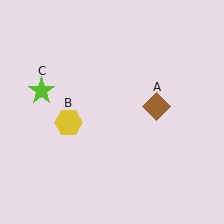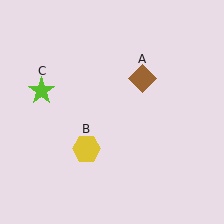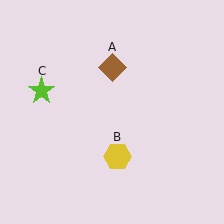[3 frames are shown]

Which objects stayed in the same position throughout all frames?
Lime star (object C) remained stationary.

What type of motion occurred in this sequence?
The brown diamond (object A), yellow hexagon (object B) rotated counterclockwise around the center of the scene.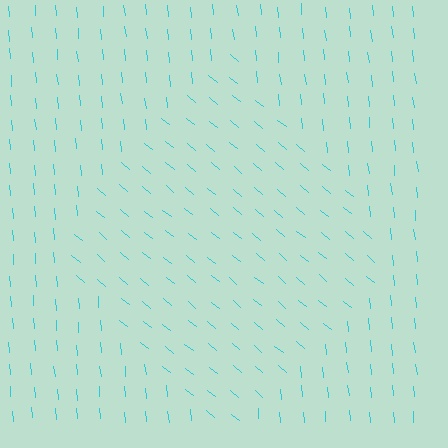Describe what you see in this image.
The image is filled with small cyan line segments. A diamond region in the image has lines oriented differently from the surrounding lines, creating a visible texture boundary.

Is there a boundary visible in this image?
Yes, there is a texture boundary formed by a change in line orientation.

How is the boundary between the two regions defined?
The boundary is defined purely by a change in line orientation (approximately 45 degrees difference). All lines are the same color and thickness.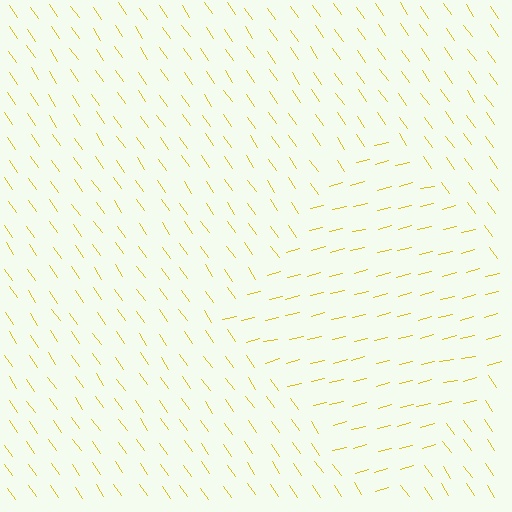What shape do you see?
I see a diamond.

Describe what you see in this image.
The image is filled with small yellow line segments. A diamond region in the image has lines oriented differently from the surrounding lines, creating a visible texture boundary.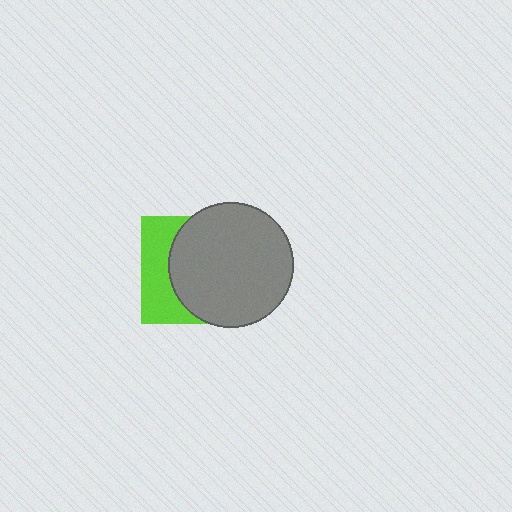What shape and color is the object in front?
The object in front is a gray circle.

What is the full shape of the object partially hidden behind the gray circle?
The partially hidden object is a lime square.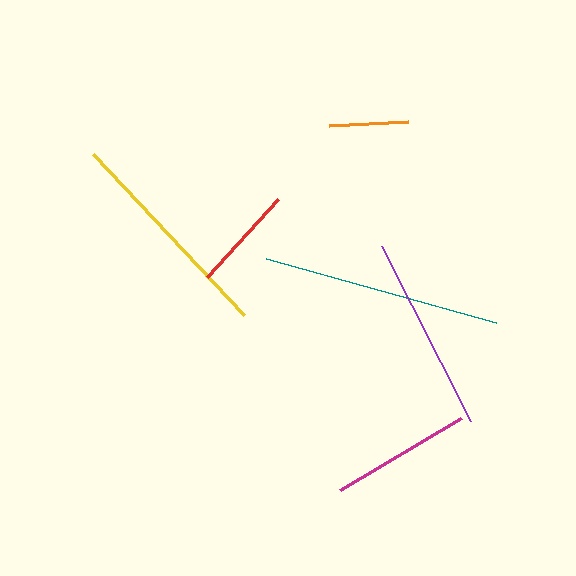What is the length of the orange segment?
The orange segment is approximately 79 pixels long.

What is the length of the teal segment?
The teal segment is approximately 238 pixels long.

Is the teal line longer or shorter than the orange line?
The teal line is longer than the orange line.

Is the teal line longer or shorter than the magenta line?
The teal line is longer than the magenta line.